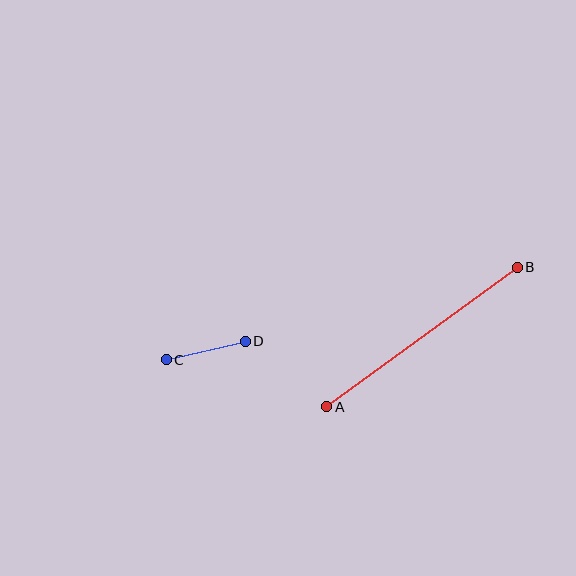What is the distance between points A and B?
The distance is approximately 236 pixels.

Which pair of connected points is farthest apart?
Points A and B are farthest apart.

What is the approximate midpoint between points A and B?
The midpoint is at approximately (422, 337) pixels.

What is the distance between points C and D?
The distance is approximately 81 pixels.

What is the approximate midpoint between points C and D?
The midpoint is at approximately (206, 350) pixels.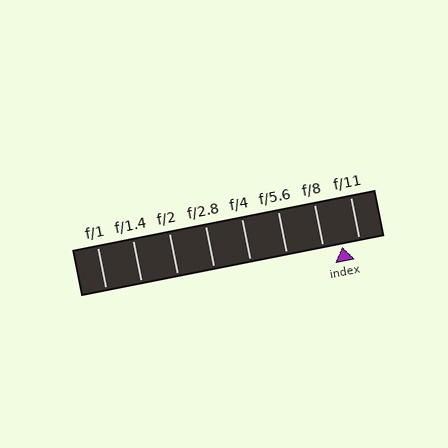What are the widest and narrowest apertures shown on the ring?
The widest aperture shown is f/1 and the narrowest is f/11.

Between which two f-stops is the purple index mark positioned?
The index mark is between f/8 and f/11.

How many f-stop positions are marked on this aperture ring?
There are 8 f-stop positions marked.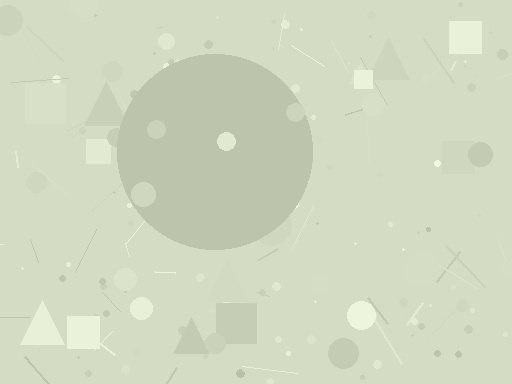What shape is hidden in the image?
A circle is hidden in the image.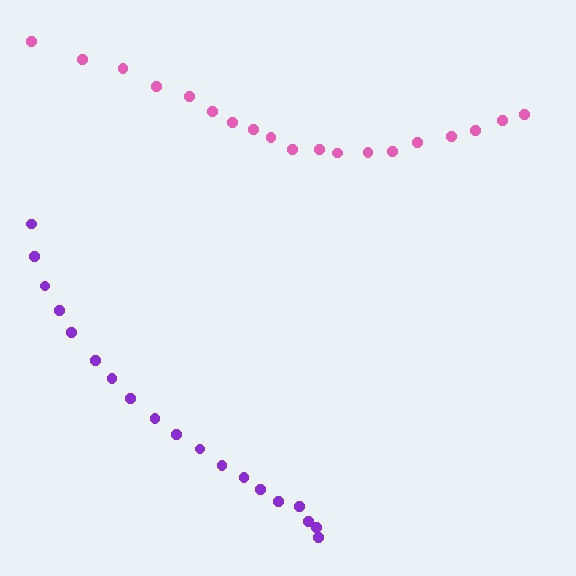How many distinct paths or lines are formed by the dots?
There are 2 distinct paths.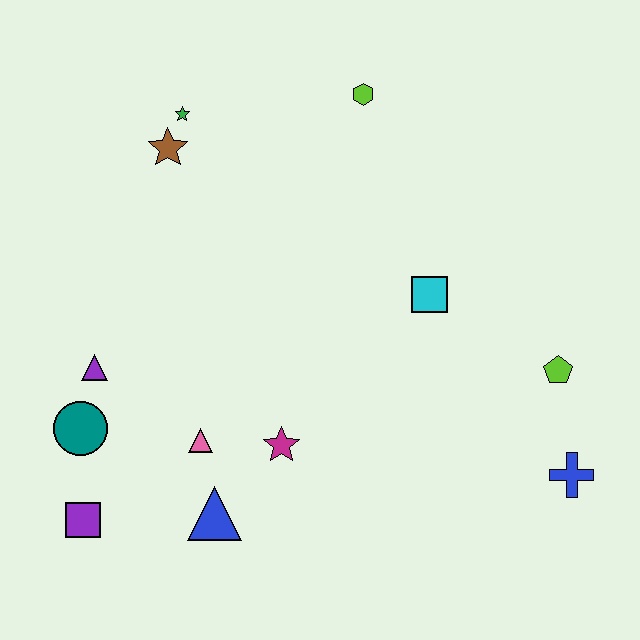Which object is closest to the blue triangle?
The pink triangle is closest to the blue triangle.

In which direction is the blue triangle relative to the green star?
The blue triangle is below the green star.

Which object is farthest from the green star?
The blue cross is farthest from the green star.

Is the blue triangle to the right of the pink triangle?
Yes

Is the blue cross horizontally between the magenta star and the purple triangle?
No